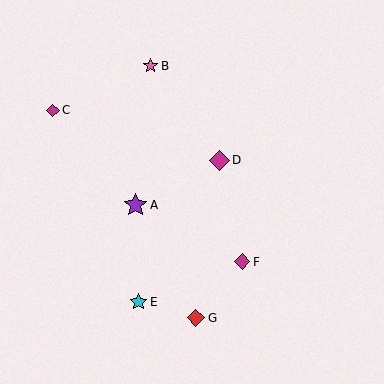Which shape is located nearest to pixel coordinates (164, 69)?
The pink star (labeled B) at (150, 66) is nearest to that location.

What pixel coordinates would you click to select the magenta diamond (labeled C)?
Click at (53, 110) to select the magenta diamond C.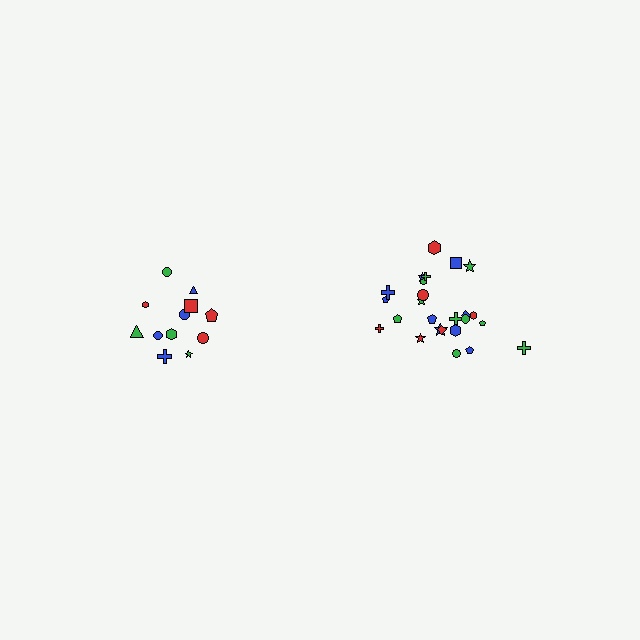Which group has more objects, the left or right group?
The right group.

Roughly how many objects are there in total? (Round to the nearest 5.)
Roughly 35 objects in total.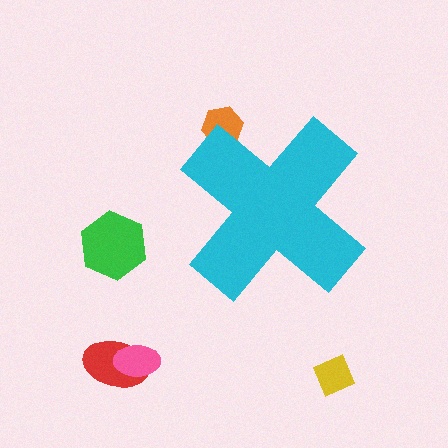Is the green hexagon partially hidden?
No, the green hexagon is fully visible.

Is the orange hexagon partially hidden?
Yes, the orange hexagon is partially hidden behind the cyan cross.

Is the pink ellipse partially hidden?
No, the pink ellipse is fully visible.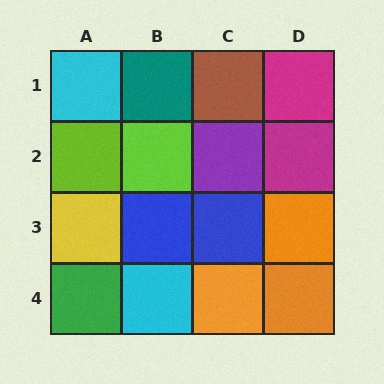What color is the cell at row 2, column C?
Purple.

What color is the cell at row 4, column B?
Cyan.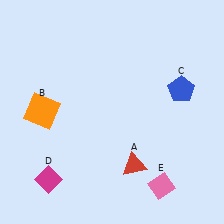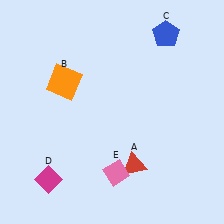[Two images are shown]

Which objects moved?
The objects that moved are: the orange square (B), the blue pentagon (C), the pink diamond (E).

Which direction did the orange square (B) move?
The orange square (B) moved up.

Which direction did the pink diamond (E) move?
The pink diamond (E) moved left.